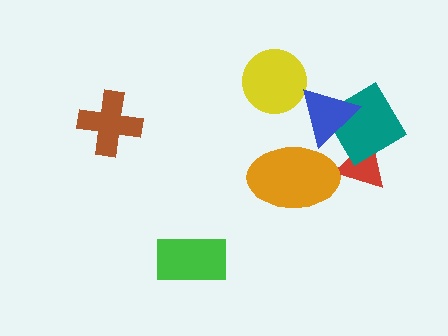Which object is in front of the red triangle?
The teal diamond is in front of the red triangle.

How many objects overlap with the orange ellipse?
1 object overlaps with the orange ellipse.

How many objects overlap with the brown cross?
0 objects overlap with the brown cross.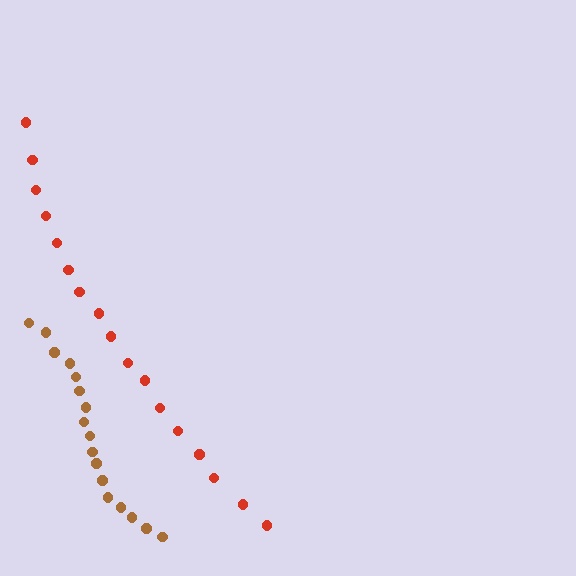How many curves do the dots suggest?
There are 2 distinct paths.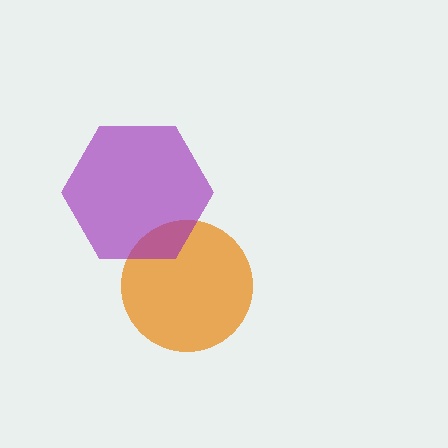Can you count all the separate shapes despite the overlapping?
Yes, there are 2 separate shapes.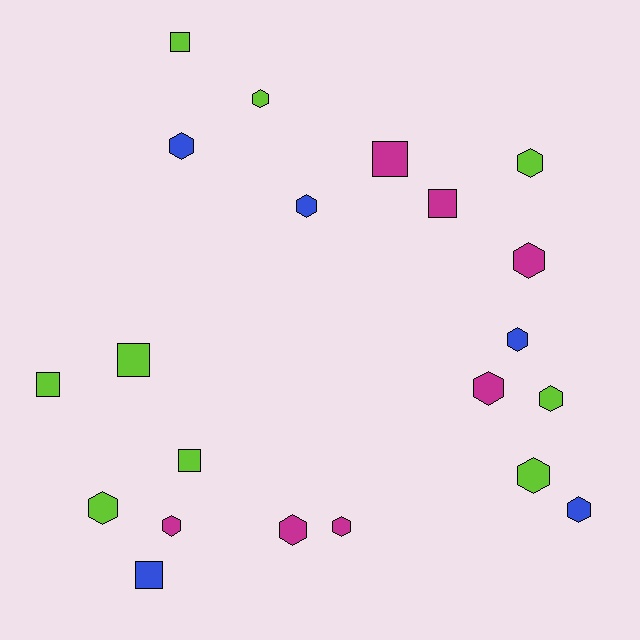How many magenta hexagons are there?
There are 5 magenta hexagons.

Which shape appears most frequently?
Hexagon, with 14 objects.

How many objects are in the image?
There are 21 objects.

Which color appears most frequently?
Lime, with 9 objects.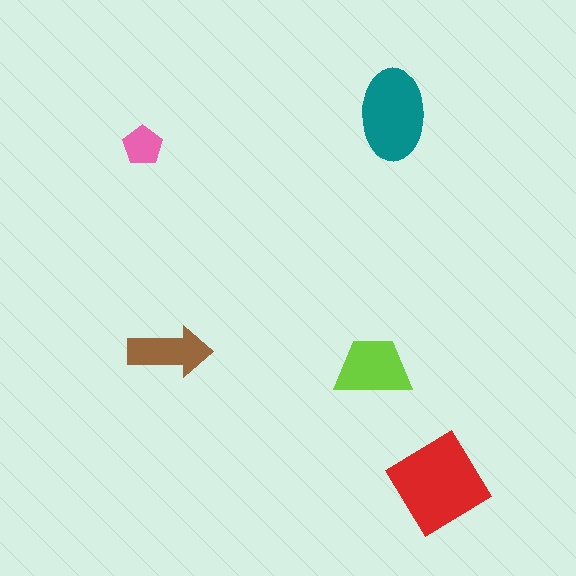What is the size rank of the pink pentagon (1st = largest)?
5th.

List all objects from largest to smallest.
The red diamond, the teal ellipse, the lime trapezoid, the brown arrow, the pink pentagon.